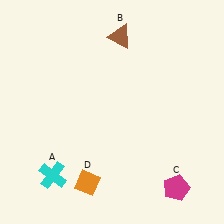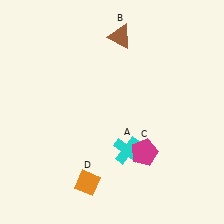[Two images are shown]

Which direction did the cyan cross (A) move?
The cyan cross (A) moved right.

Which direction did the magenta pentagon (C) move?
The magenta pentagon (C) moved up.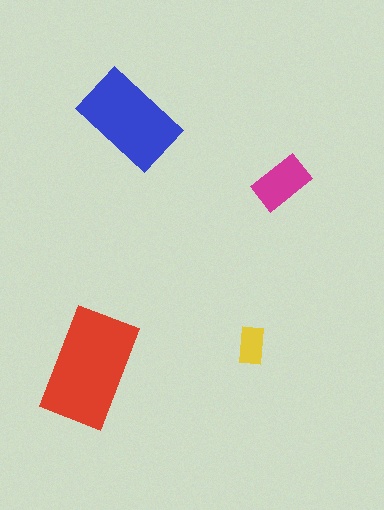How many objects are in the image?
There are 4 objects in the image.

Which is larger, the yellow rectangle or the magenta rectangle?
The magenta one.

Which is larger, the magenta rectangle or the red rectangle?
The red one.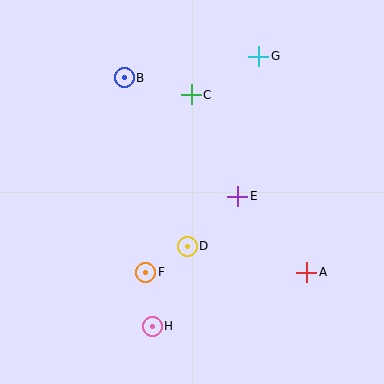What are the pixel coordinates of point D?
Point D is at (187, 246).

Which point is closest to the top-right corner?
Point G is closest to the top-right corner.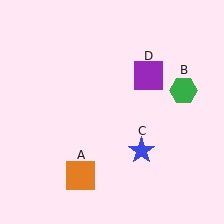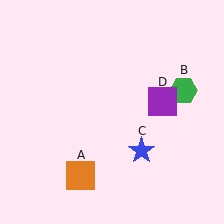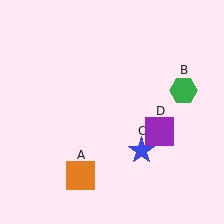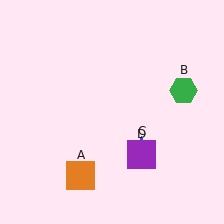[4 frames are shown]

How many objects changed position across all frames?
1 object changed position: purple square (object D).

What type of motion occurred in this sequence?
The purple square (object D) rotated clockwise around the center of the scene.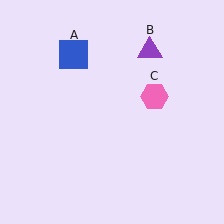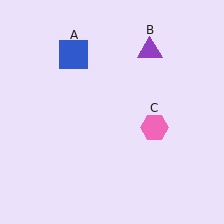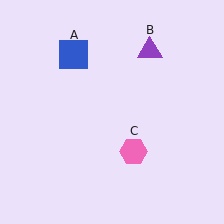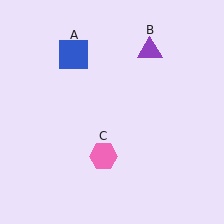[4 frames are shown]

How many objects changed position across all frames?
1 object changed position: pink hexagon (object C).